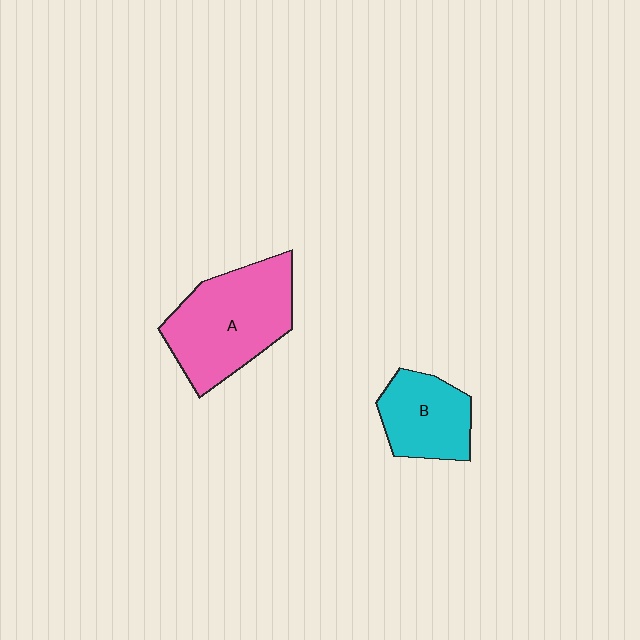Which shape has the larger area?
Shape A (pink).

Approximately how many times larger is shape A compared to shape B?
Approximately 1.7 times.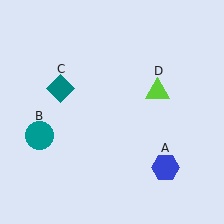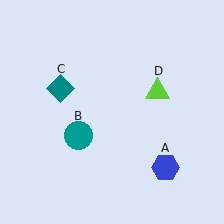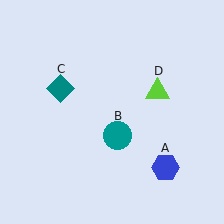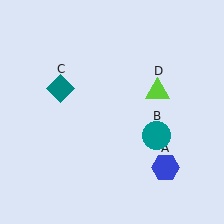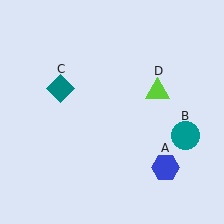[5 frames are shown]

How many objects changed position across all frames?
1 object changed position: teal circle (object B).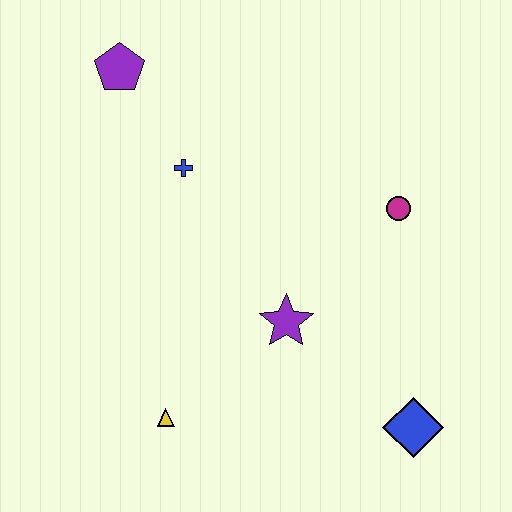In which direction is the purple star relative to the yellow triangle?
The purple star is to the right of the yellow triangle.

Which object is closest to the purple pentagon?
The blue cross is closest to the purple pentagon.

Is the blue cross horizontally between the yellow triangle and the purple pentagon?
No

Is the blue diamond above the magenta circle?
No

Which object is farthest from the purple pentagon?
The blue diamond is farthest from the purple pentagon.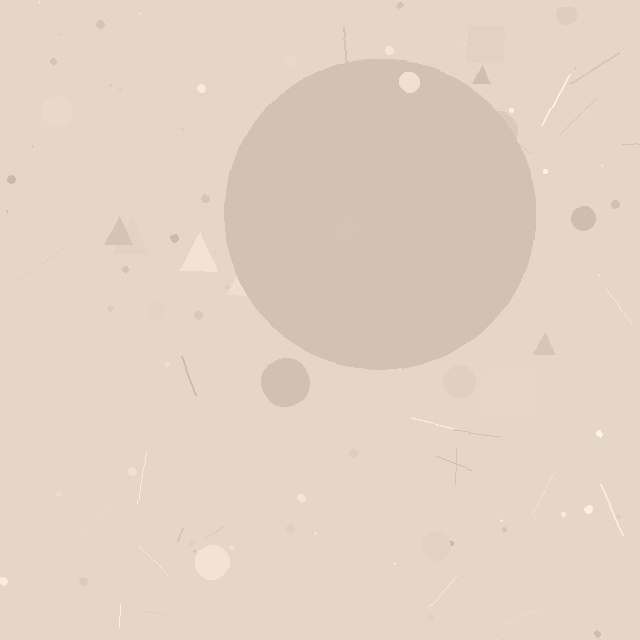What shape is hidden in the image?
A circle is hidden in the image.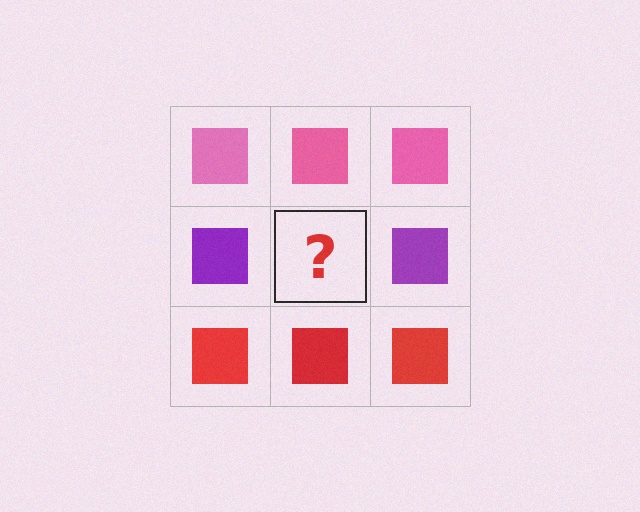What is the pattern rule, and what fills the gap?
The rule is that each row has a consistent color. The gap should be filled with a purple square.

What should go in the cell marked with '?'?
The missing cell should contain a purple square.